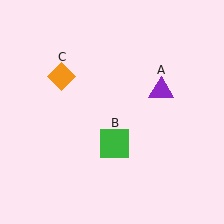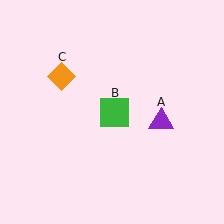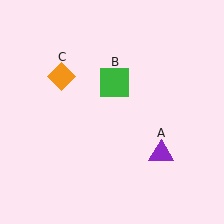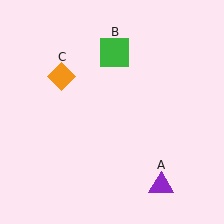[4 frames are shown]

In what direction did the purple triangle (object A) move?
The purple triangle (object A) moved down.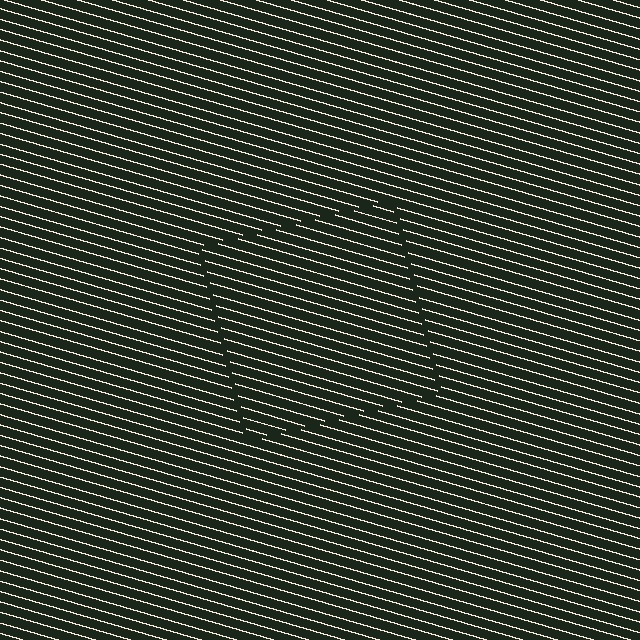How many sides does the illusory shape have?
4 sides — the line-ends trace a square.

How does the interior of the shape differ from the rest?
The interior of the shape contains the same grating, shifted by half a period — the contour is defined by the phase discontinuity where line-ends from the inner and outer gratings abut.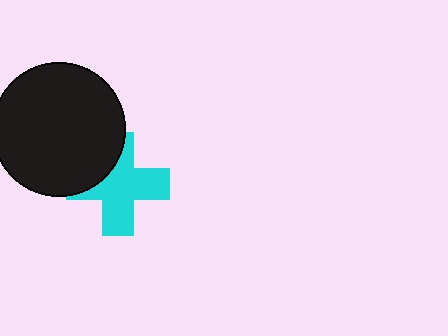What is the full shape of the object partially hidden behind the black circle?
The partially hidden object is a cyan cross.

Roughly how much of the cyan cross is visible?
Most of it is visible (roughly 70%).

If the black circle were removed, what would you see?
You would see the complete cyan cross.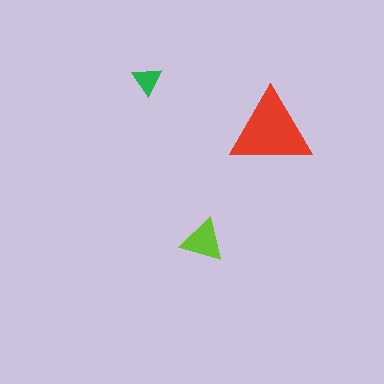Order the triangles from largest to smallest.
the red one, the lime one, the green one.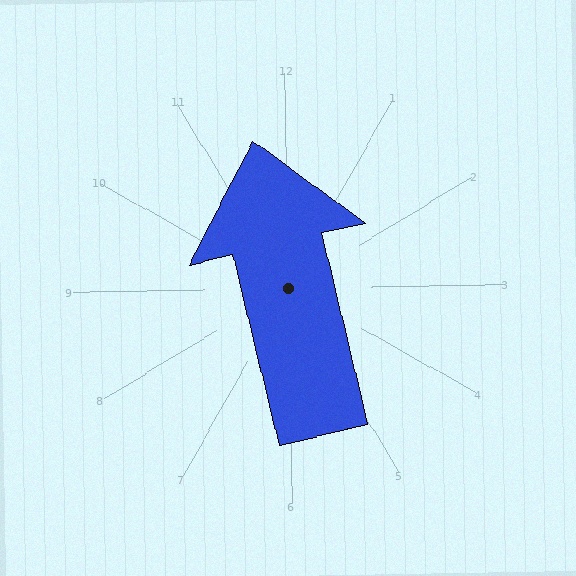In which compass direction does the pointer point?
North.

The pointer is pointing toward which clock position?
Roughly 12 o'clock.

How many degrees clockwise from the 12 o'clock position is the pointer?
Approximately 347 degrees.